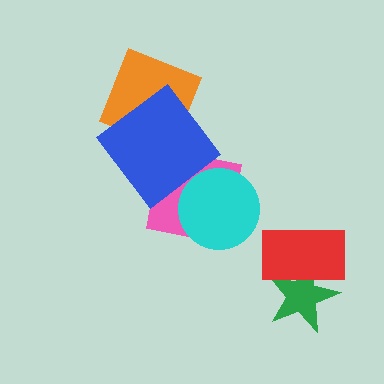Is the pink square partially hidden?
Yes, it is partially covered by another shape.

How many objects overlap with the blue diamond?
2 objects overlap with the blue diamond.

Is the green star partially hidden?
Yes, it is partially covered by another shape.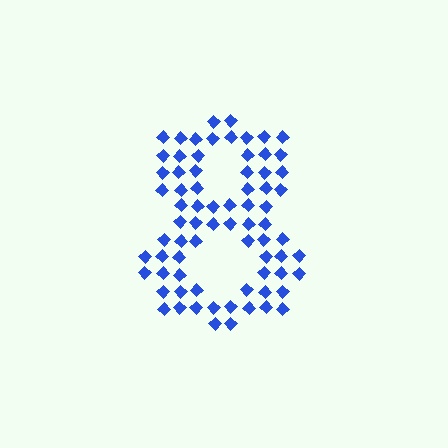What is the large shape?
The large shape is the digit 8.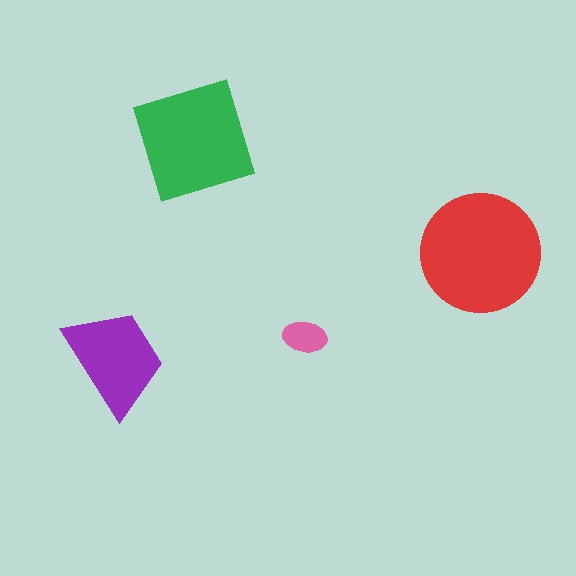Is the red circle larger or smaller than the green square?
Larger.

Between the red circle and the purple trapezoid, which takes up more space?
The red circle.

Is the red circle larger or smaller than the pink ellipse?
Larger.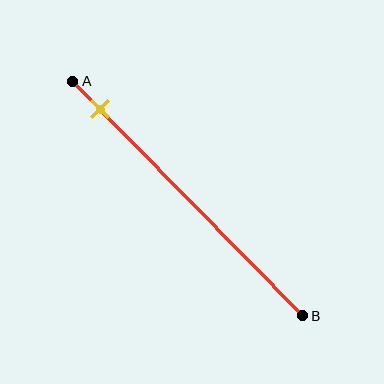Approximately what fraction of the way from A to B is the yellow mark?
The yellow mark is approximately 10% of the way from A to B.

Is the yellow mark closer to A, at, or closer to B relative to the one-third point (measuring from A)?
The yellow mark is closer to point A than the one-third point of segment AB.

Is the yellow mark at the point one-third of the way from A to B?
No, the mark is at about 10% from A, not at the 33% one-third point.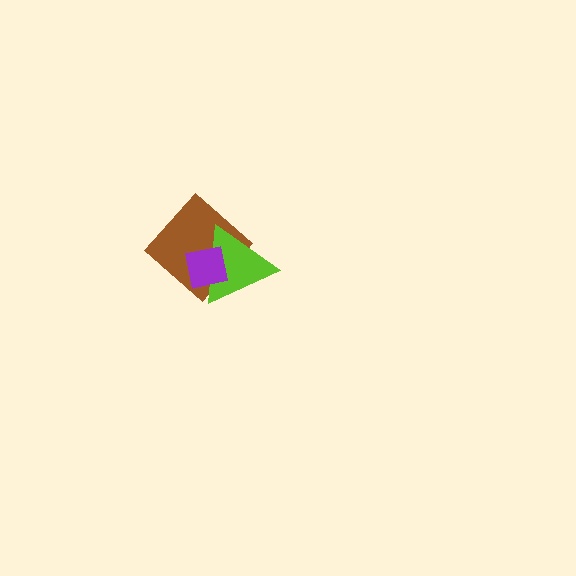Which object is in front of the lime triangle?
The purple square is in front of the lime triangle.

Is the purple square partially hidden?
No, no other shape covers it.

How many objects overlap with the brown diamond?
2 objects overlap with the brown diamond.